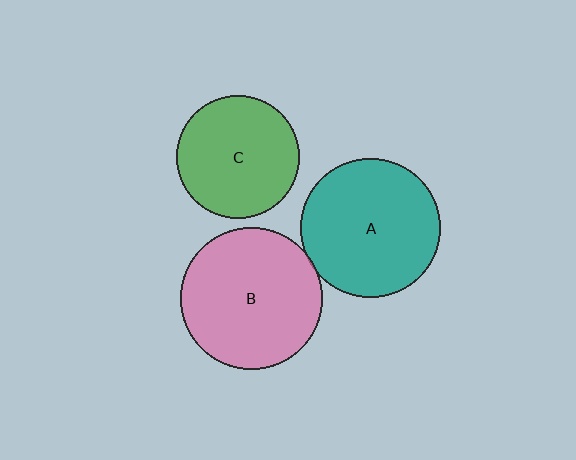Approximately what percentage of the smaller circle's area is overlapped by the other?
Approximately 5%.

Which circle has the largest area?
Circle B (pink).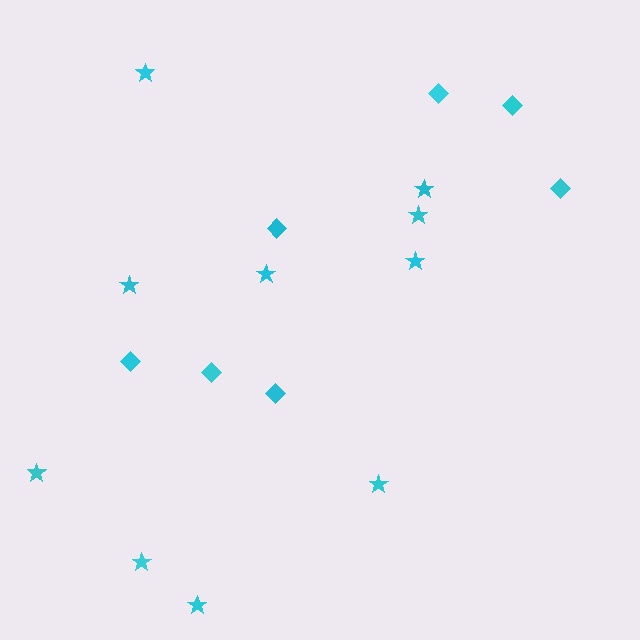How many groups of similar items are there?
There are 2 groups: one group of diamonds (7) and one group of stars (10).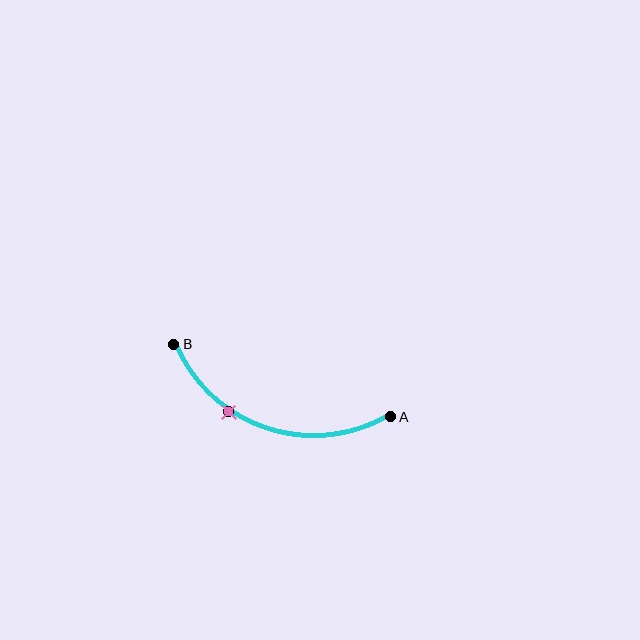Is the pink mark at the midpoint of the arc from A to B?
No. The pink mark lies on the arc but is closer to endpoint B. The arc midpoint would be at the point on the curve equidistant along the arc from both A and B.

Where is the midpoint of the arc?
The arc midpoint is the point on the curve farthest from the straight line joining A and B. It sits below that line.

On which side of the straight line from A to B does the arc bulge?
The arc bulges below the straight line connecting A and B.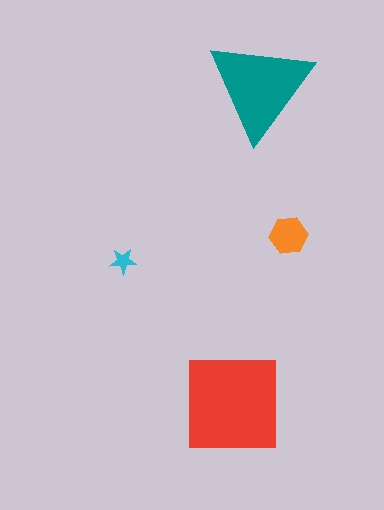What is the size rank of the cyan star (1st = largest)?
4th.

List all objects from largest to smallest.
The red square, the teal triangle, the orange hexagon, the cyan star.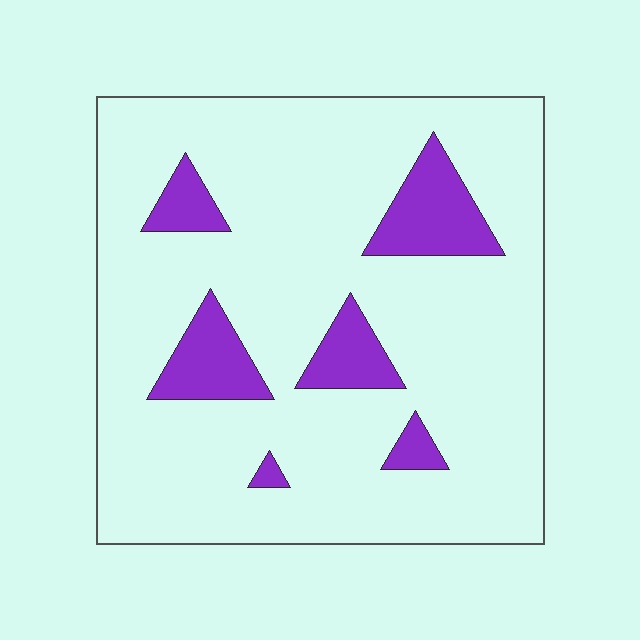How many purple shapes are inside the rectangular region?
6.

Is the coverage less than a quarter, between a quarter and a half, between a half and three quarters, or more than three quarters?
Less than a quarter.